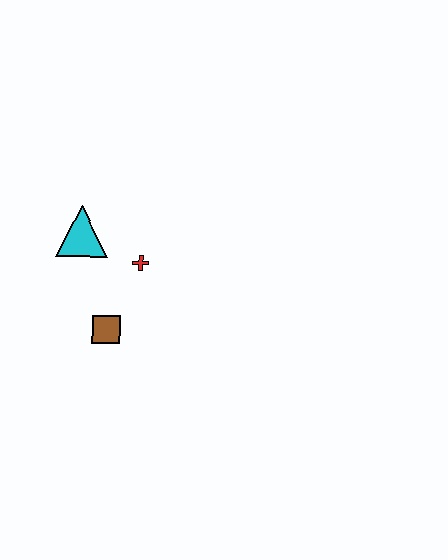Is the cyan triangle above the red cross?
Yes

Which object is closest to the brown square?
The red cross is closest to the brown square.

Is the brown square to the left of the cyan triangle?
No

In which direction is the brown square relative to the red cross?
The brown square is below the red cross.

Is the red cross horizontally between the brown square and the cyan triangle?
No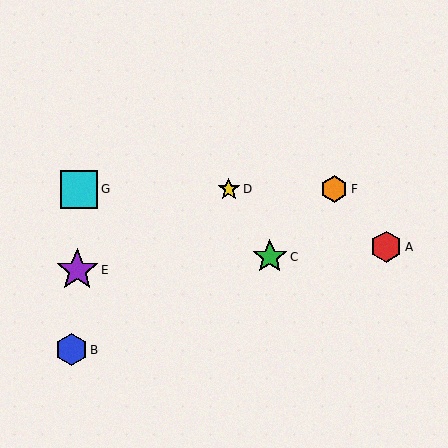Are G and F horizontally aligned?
Yes, both are at y≈189.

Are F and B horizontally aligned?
No, F is at y≈189 and B is at y≈350.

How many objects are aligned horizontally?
3 objects (D, F, G) are aligned horizontally.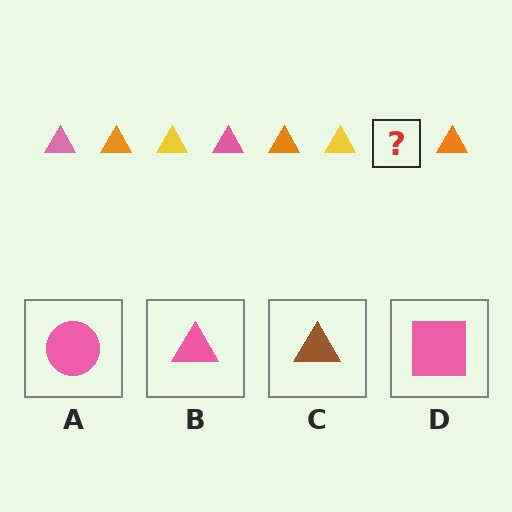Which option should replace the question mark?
Option B.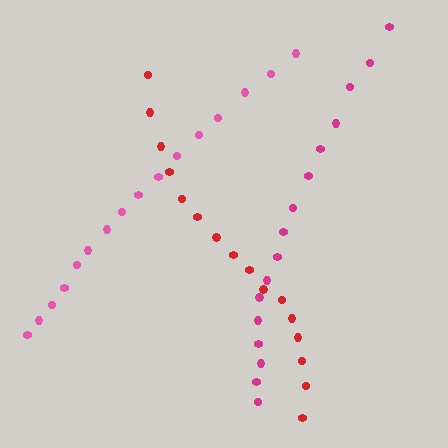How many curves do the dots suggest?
There are 3 distinct paths.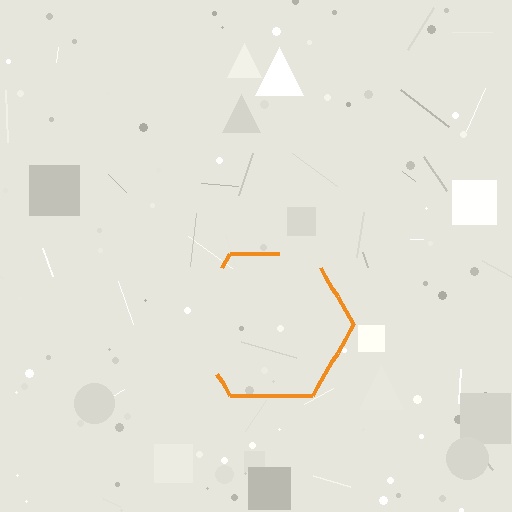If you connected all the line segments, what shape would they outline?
They would outline a hexagon.